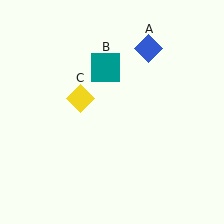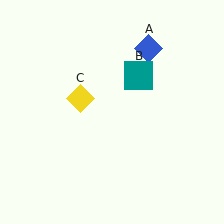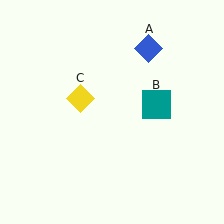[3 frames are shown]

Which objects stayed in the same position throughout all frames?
Blue diamond (object A) and yellow diamond (object C) remained stationary.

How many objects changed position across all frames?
1 object changed position: teal square (object B).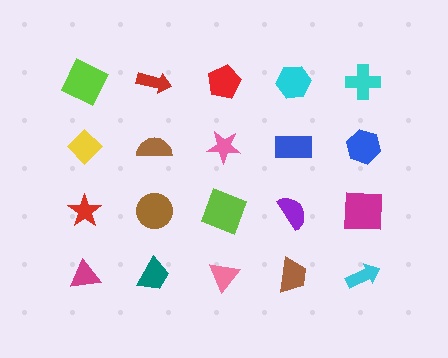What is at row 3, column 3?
A lime square.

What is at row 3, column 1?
A red star.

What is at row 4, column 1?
A magenta triangle.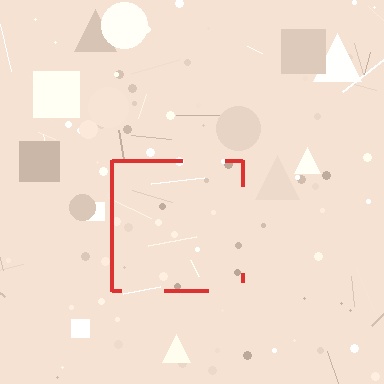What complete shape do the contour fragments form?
The contour fragments form a square.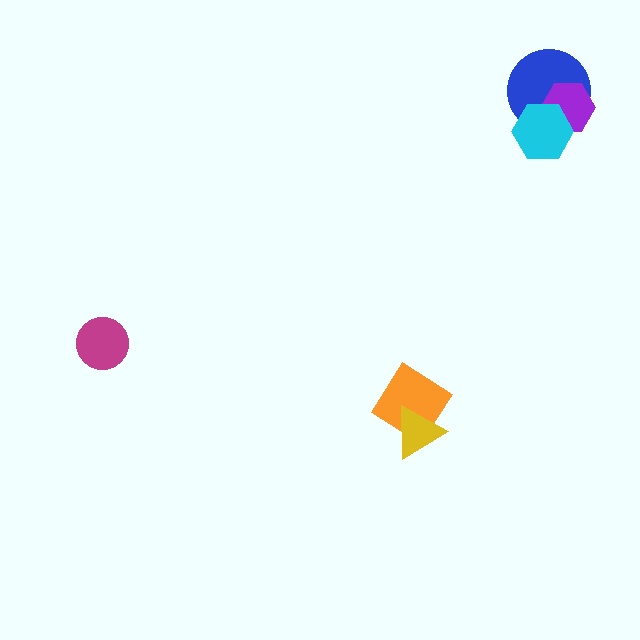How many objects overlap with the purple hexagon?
2 objects overlap with the purple hexagon.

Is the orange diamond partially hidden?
Yes, it is partially covered by another shape.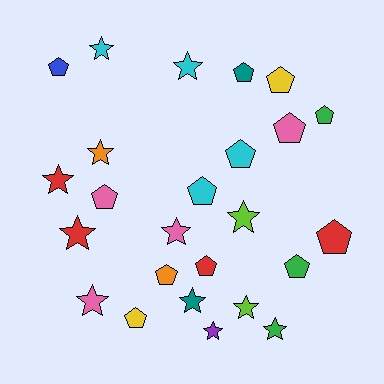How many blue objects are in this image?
There is 1 blue object.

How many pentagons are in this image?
There are 13 pentagons.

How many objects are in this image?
There are 25 objects.